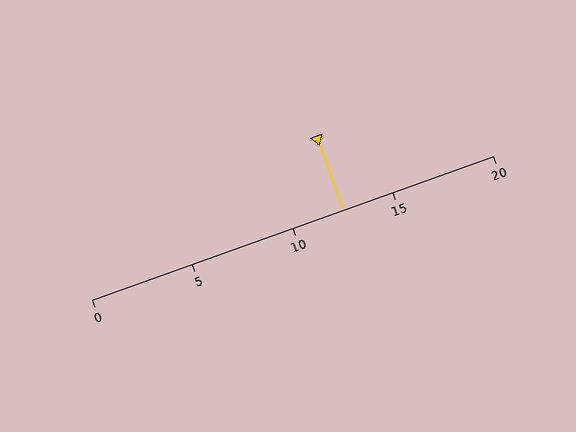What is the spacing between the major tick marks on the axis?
The major ticks are spaced 5 apart.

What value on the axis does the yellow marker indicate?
The marker indicates approximately 12.5.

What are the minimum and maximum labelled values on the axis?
The axis runs from 0 to 20.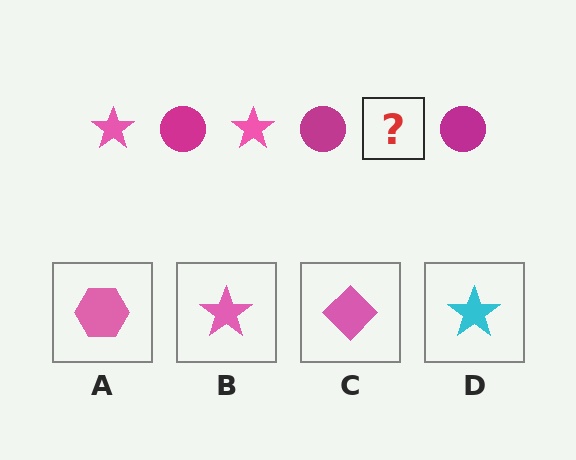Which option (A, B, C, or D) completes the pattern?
B.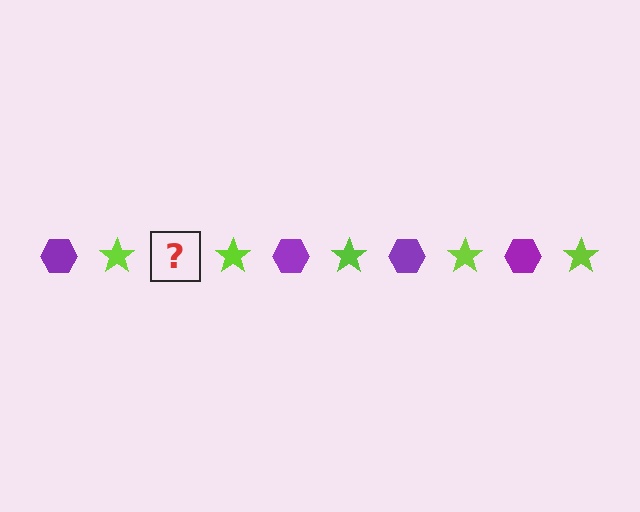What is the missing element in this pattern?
The missing element is a purple hexagon.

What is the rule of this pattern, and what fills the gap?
The rule is that the pattern alternates between purple hexagon and lime star. The gap should be filled with a purple hexagon.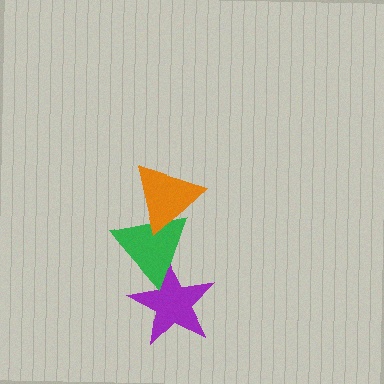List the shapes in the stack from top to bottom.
From top to bottom: the orange triangle, the green triangle, the purple star.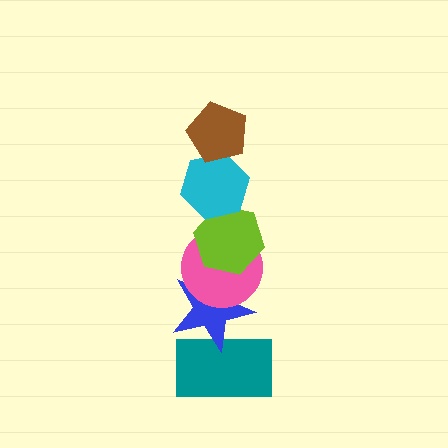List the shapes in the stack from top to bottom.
From top to bottom: the brown pentagon, the cyan hexagon, the lime hexagon, the pink circle, the blue star, the teal rectangle.